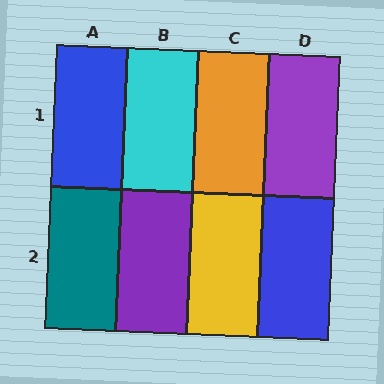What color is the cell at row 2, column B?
Purple.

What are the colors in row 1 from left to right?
Blue, cyan, orange, purple.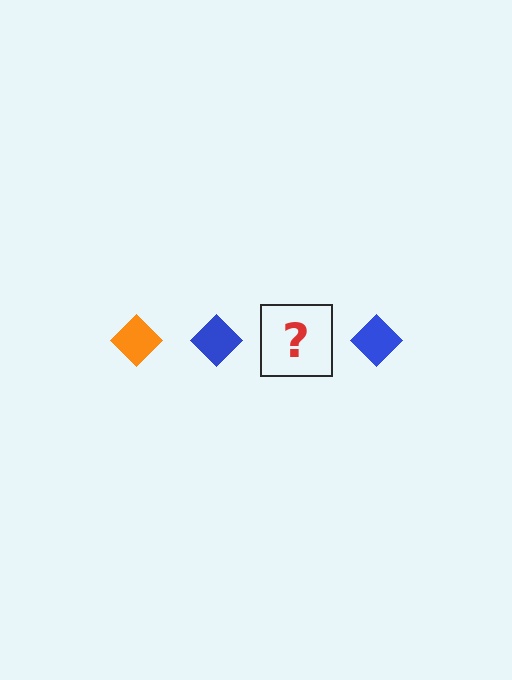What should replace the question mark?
The question mark should be replaced with an orange diamond.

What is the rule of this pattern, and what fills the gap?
The rule is that the pattern cycles through orange, blue diamonds. The gap should be filled with an orange diamond.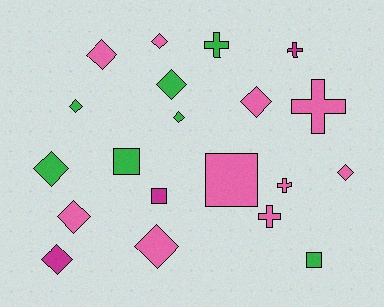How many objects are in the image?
There are 20 objects.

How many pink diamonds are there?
There are 6 pink diamonds.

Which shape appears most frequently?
Diamond, with 11 objects.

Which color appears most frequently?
Pink, with 10 objects.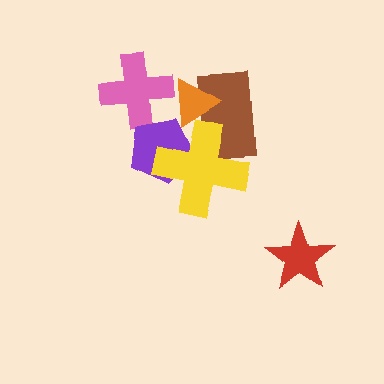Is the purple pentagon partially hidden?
Yes, it is partially covered by another shape.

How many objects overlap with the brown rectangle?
2 objects overlap with the brown rectangle.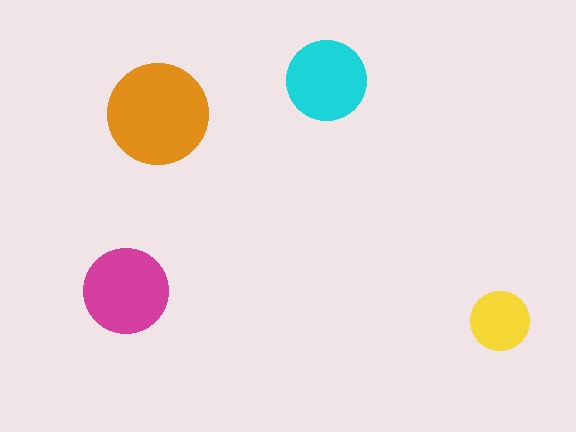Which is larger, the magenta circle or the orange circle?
The orange one.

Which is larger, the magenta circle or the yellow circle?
The magenta one.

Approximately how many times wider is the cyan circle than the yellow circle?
About 1.5 times wider.